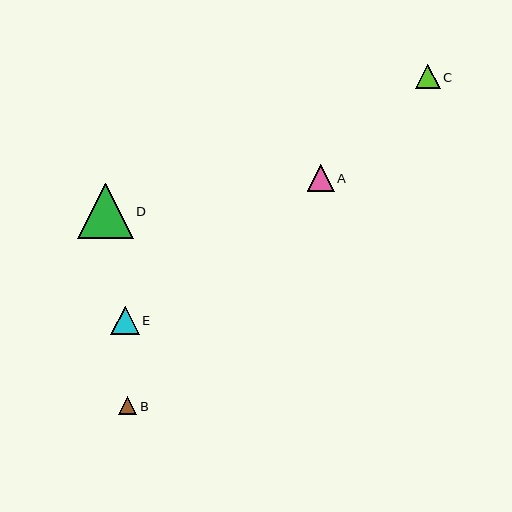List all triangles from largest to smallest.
From largest to smallest: D, E, A, C, B.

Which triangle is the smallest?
Triangle B is the smallest with a size of approximately 18 pixels.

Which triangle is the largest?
Triangle D is the largest with a size of approximately 55 pixels.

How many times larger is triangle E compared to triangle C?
Triangle E is approximately 1.1 times the size of triangle C.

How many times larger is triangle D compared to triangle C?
Triangle D is approximately 2.2 times the size of triangle C.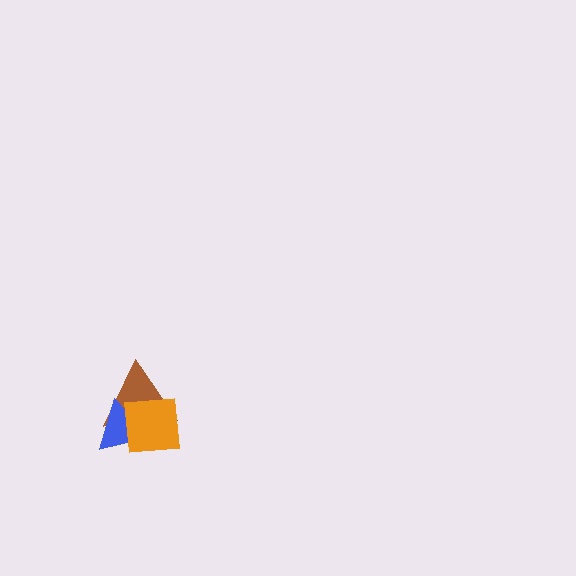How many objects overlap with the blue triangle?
2 objects overlap with the blue triangle.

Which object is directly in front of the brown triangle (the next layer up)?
The blue triangle is directly in front of the brown triangle.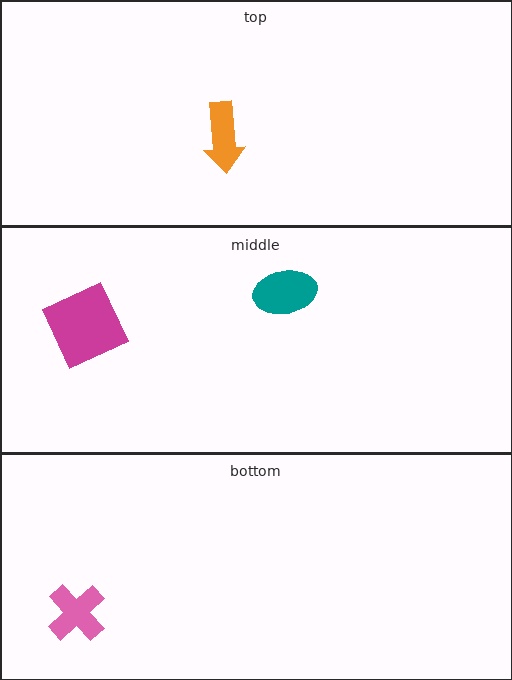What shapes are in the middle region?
The magenta square, the teal ellipse.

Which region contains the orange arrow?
The top region.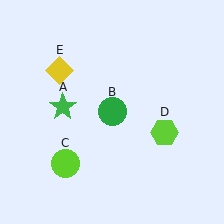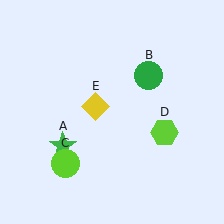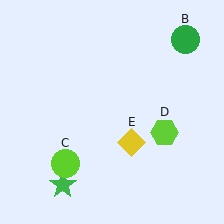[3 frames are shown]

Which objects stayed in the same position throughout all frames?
Lime circle (object C) and lime hexagon (object D) remained stationary.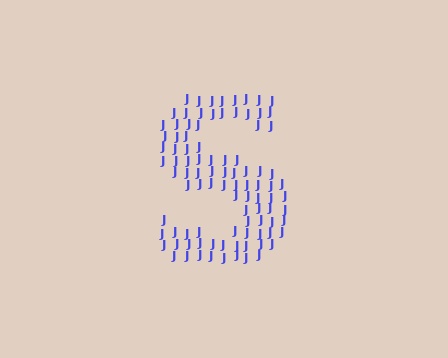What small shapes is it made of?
It is made of small letter J's.